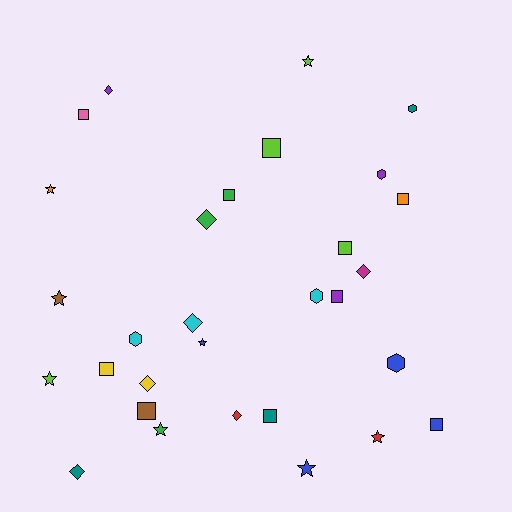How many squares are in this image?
There are 10 squares.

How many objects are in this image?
There are 30 objects.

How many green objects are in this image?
There are 3 green objects.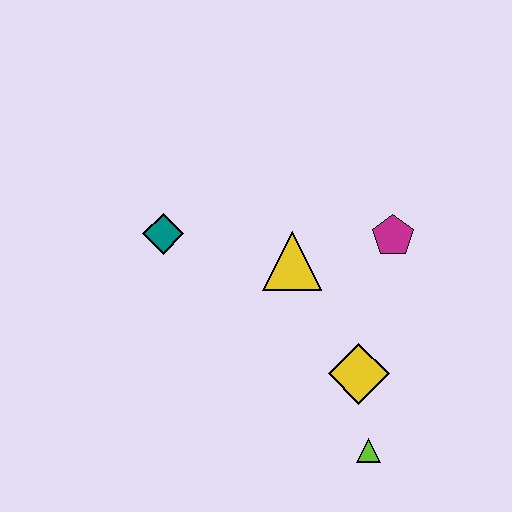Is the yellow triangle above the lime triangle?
Yes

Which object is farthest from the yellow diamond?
The teal diamond is farthest from the yellow diamond.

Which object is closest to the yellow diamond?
The lime triangle is closest to the yellow diamond.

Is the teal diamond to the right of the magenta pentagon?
No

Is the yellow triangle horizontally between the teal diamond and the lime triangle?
Yes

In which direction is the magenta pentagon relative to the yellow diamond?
The magenta pentagon is above the yellow diamond.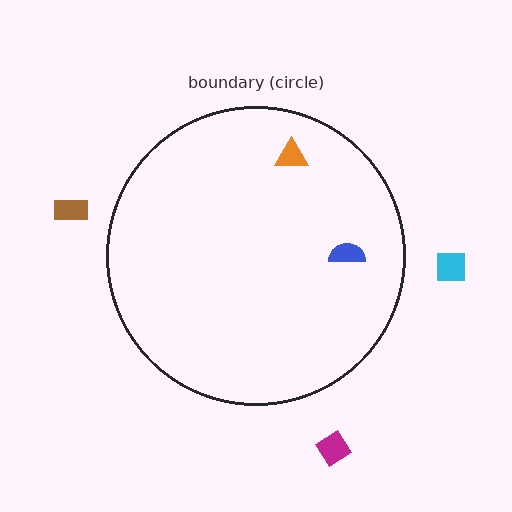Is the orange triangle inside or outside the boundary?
Inside.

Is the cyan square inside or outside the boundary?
Outside.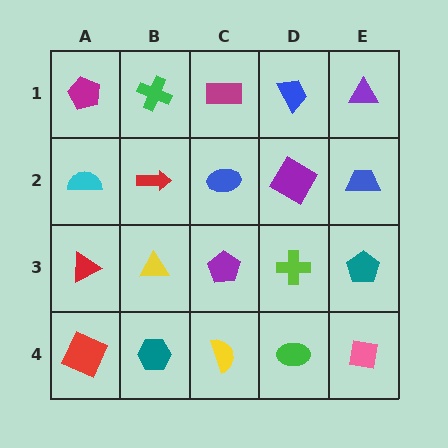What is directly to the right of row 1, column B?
A magenta rectangle.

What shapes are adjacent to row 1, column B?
A red arrow (row 2, column B), a magenta pentagon (row 1, column A), a magenta rectangle (row 1, column C).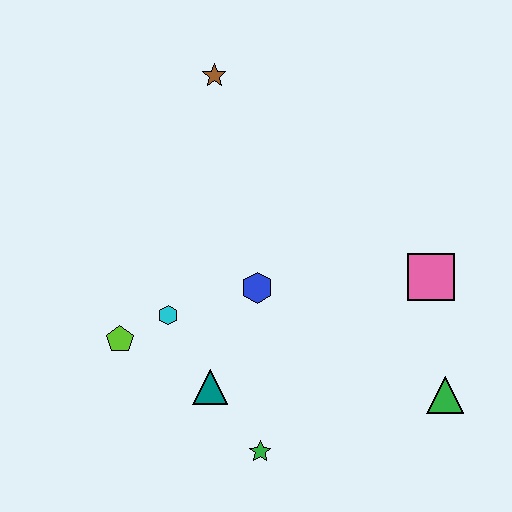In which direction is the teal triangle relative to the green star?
The teal triangle is above the green star.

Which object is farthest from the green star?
The brown star is farthest from the green star.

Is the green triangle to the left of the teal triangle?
No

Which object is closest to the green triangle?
The pink square is closest to the green triangle.